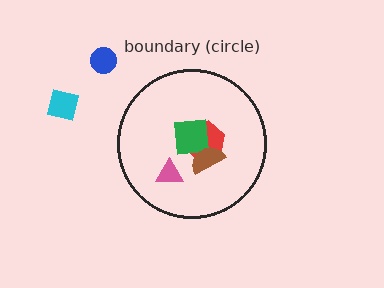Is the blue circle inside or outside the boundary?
Outside.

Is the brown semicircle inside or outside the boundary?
Inside.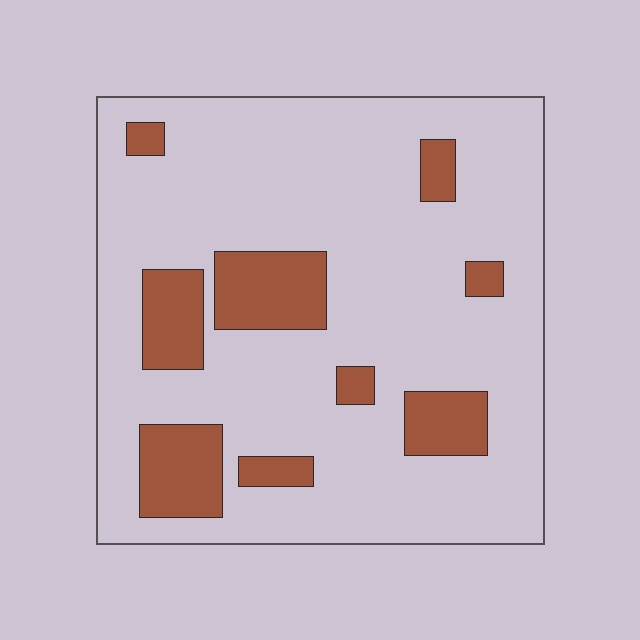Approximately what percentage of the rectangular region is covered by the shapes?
Approximately 20%.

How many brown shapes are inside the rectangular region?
9.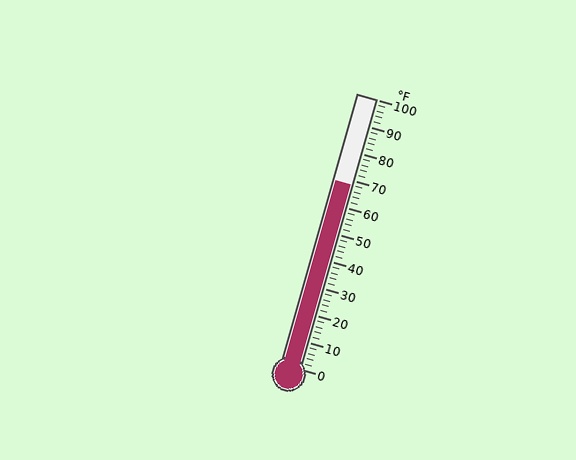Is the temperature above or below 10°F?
The temperature is above 10°F.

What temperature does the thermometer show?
The thermometer shows approximately 68°F.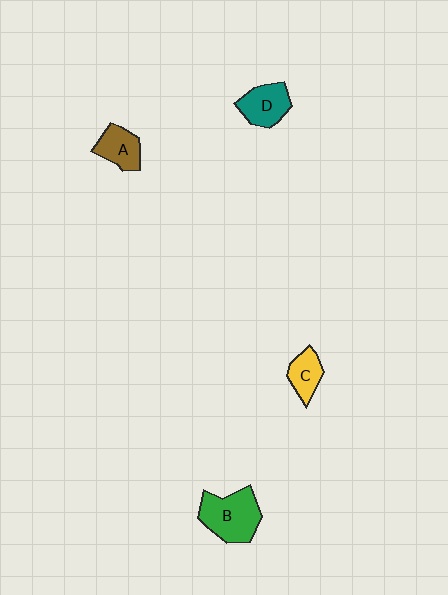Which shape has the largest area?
Shape B (green).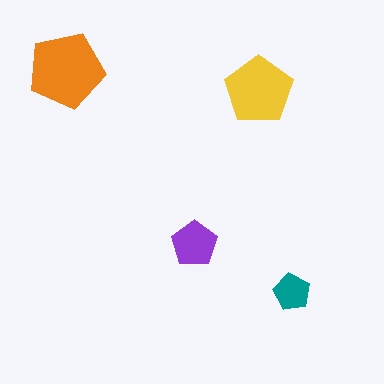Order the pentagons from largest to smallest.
the orange one, the yellow one, the purple one, the teal one.